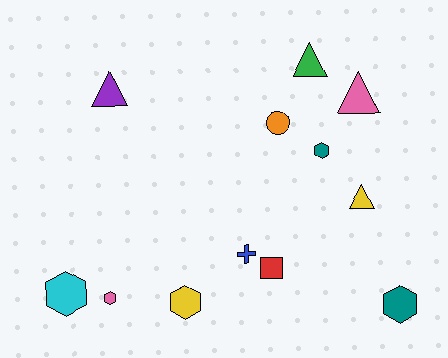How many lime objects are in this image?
There are no lime objects.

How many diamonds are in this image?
There are no diamonds.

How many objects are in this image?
There are 12 objects.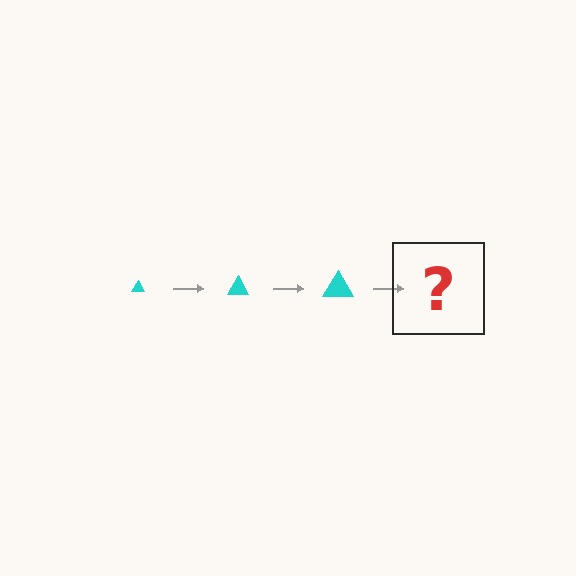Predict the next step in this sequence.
The next step is a cyan triangle, larger than the previous one.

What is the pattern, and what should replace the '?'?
The pattern is that the triangle gets progressively larger each step. The '?' should be a cyan triangle, larger than the previous one.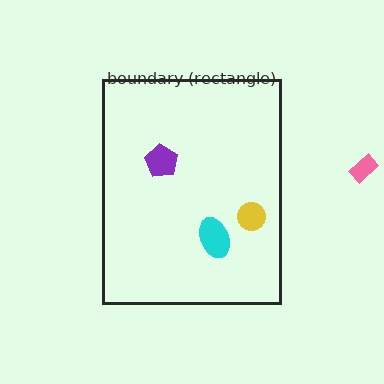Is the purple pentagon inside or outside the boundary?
Inside.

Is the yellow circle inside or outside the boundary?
Inside.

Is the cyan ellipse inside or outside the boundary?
Inside.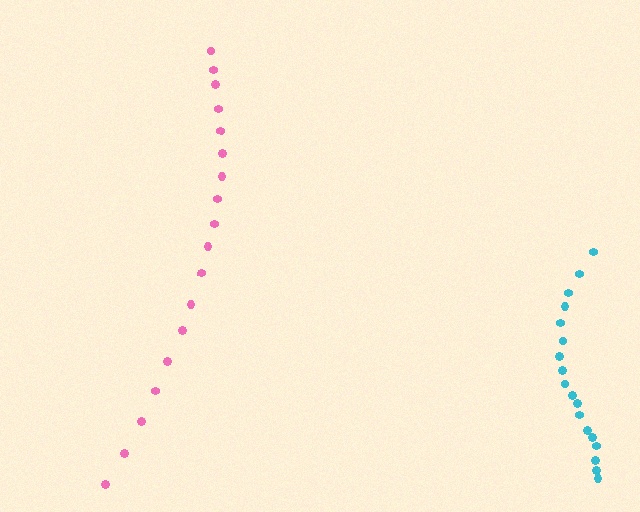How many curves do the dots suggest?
There are 2 distinct paths.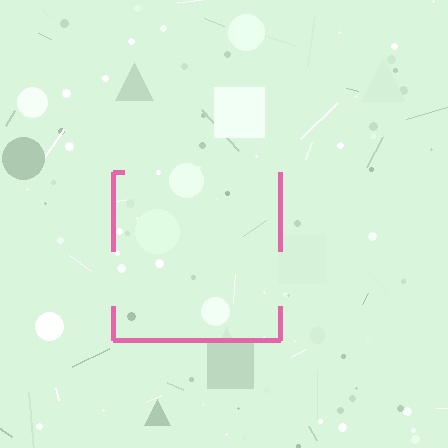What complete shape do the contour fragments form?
The contour fragments form a square.